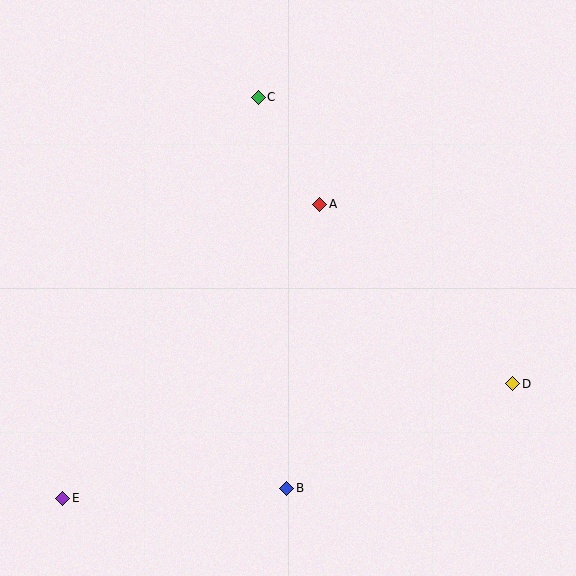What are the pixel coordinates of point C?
Point C is at (258, 97).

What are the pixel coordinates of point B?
Point B is at (287, 488).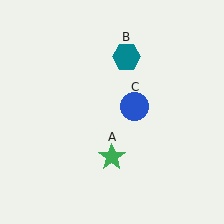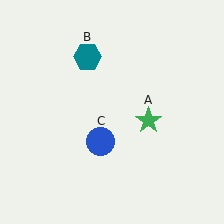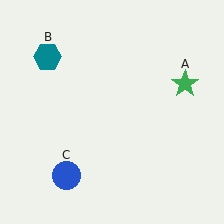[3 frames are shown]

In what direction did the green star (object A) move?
The green star (object A) moved up and to the right.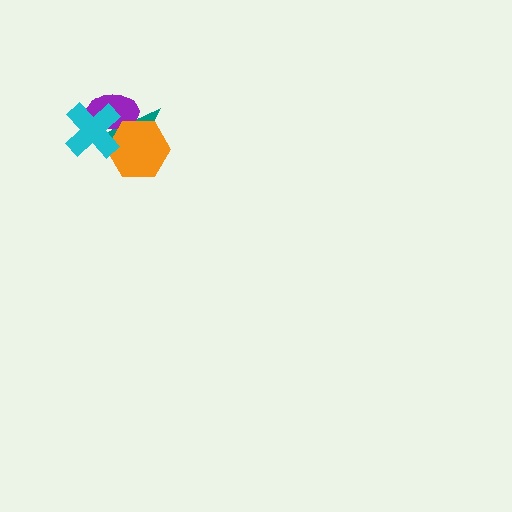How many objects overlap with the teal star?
3 objects overlap with the teal star.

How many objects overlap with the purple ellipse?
3 objects overlap with the purple ellipse.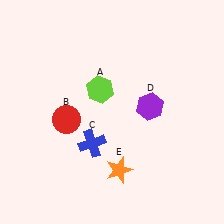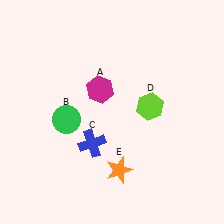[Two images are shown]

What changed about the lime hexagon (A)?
In Image 1, A is lime. In Image 2, it changed to magenta.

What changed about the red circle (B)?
In Image 1, B is red. In Image 2, it changed to green.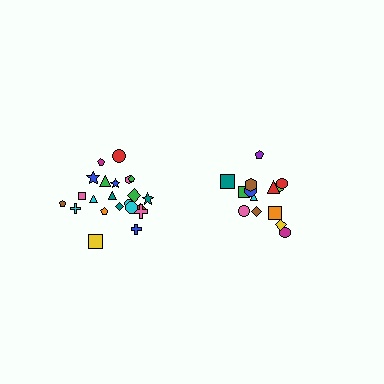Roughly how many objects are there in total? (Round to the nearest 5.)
Roughly 35 objects in total.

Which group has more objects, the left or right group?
The left group.